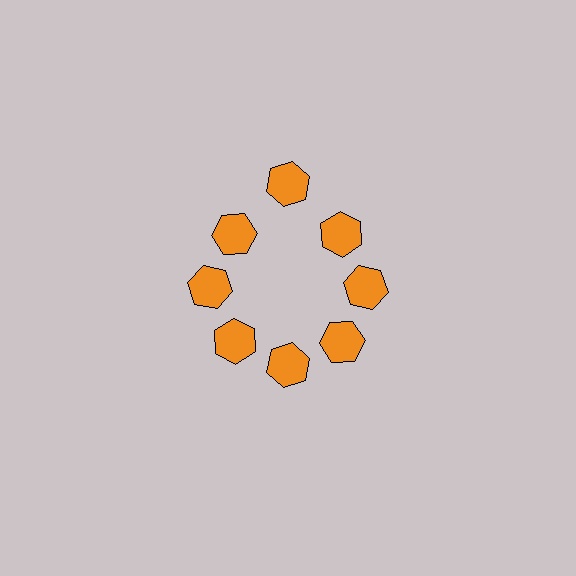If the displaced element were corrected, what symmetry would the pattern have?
It would have 8-fold rotational symmetry — the pattern would map onto itself every 45 degrees.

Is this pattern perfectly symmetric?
No. The 8 orange hexagons are arranged in a ring, but one element near the 12 o'clock position is pushed outward from the center, breaking the 8-fold rotational symmetry.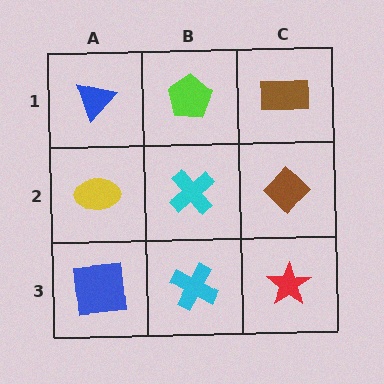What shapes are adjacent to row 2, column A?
A blue triangle (row 1, column A), a blue square (row 3, column A), a cyan cross (row 2, column B).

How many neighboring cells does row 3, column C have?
2.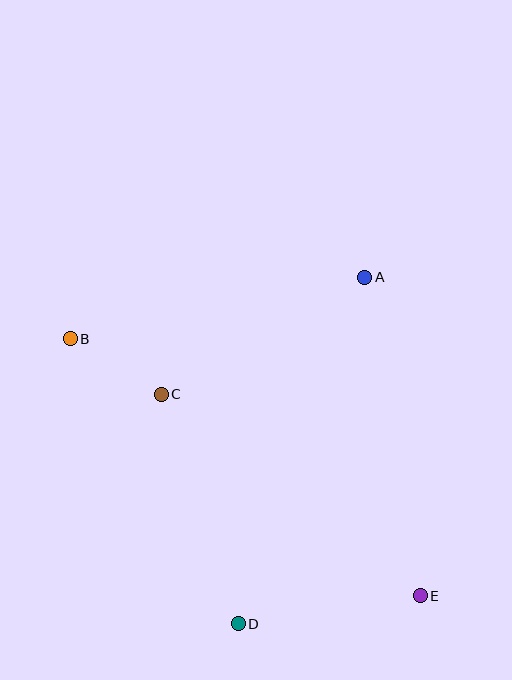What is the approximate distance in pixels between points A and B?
The distance between A and B is approximately 301 pixels.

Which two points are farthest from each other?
Points B and E are farthest from each other.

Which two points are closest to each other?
Points B and C are closest to each other.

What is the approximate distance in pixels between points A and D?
The distance between A and D is approximately 369 pixels.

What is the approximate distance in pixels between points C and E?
The distance between C and E is approximately 328 pixels.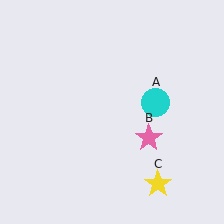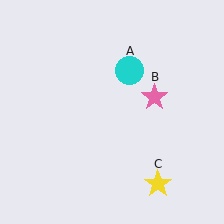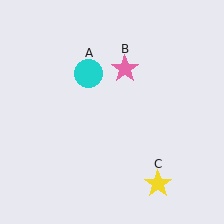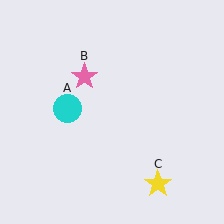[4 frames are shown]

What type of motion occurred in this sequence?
The cyan circle (object A), pink star (object B) rotated counterclockwise around the center of the scene.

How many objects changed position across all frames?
2 objects changed position: cyan circle (object A), pink star (object B).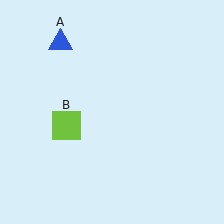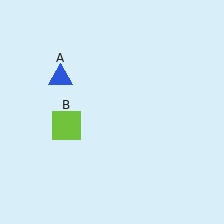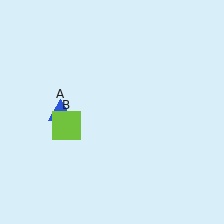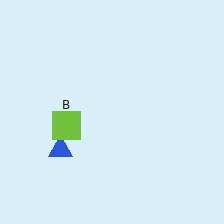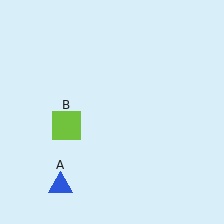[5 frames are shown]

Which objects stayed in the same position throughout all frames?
Lime square (object B) remained stationary.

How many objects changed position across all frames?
1 object changed position: blue triangle (object A).